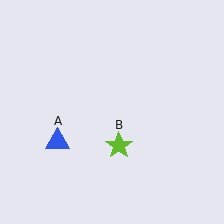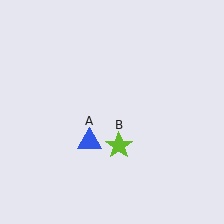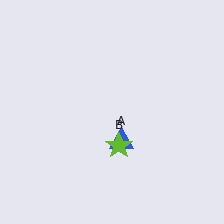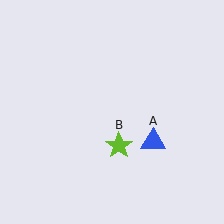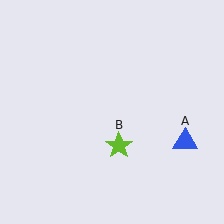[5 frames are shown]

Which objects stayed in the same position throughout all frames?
Lime star (object B) remained stationary.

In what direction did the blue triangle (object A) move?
The blue triangle (object A) moved right.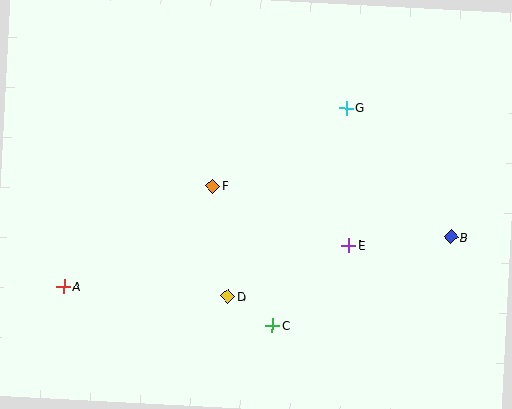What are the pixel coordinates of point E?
Point E is at (349, 245).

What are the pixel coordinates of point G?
Point G is at (347, 108).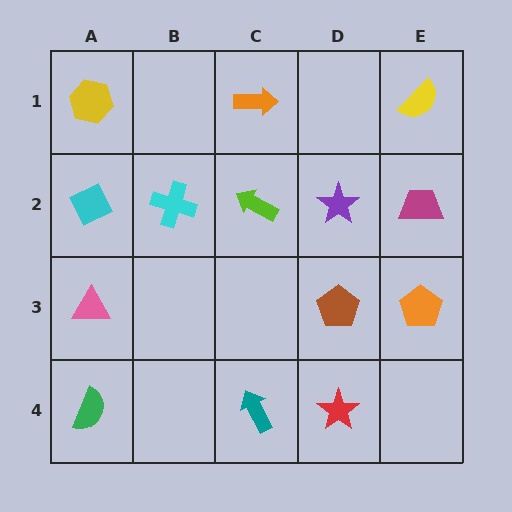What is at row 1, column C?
An orange arrow.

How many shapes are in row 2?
5 shapes.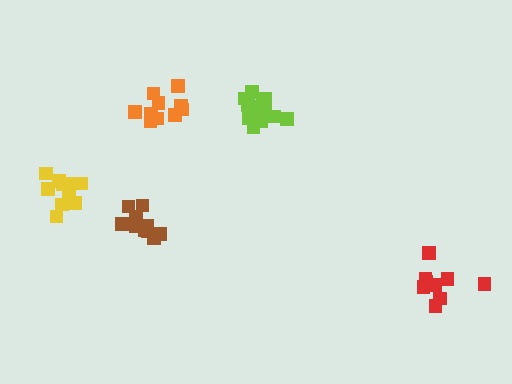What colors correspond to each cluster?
The clusters are colored: orange, lime, yellow, brown, red.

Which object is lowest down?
The red cluster is bottommost.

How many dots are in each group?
Group 1: 10 dots, Group 2: 13 dots, Group 3: 10 dots, Group 4: 10 dots, Group 5: 9 dots (52 total).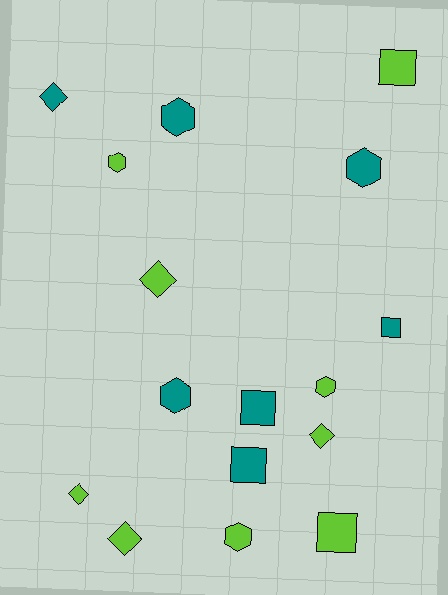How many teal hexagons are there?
There are 3 teal hexagons.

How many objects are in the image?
There are 16 objects.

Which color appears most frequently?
Lime, with 9 objects.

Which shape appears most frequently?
Hexagon, with 6 objects.